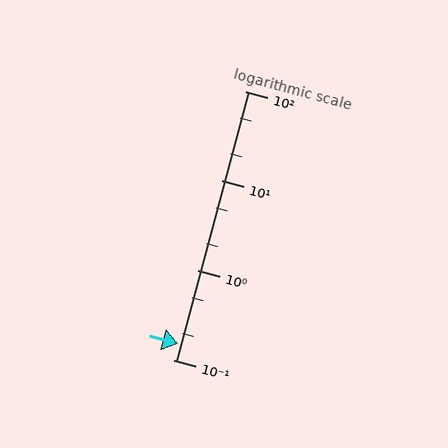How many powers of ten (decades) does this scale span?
The scale spans 3 decades, from 0.1 to 100.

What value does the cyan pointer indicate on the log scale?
The pointer indicates approximately 0.15.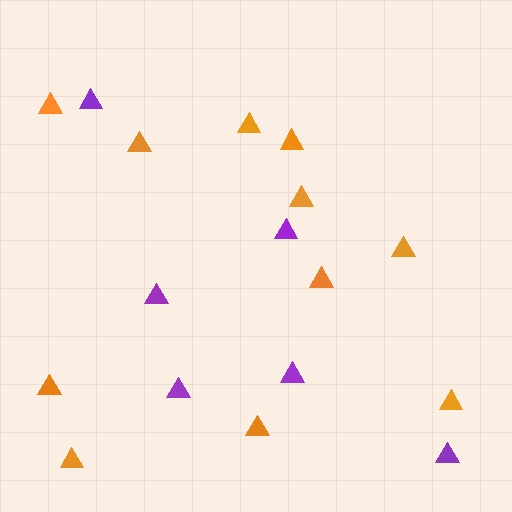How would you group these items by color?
There are 2 groups: one group of purple triangles (6) and one group of orange triangles (11).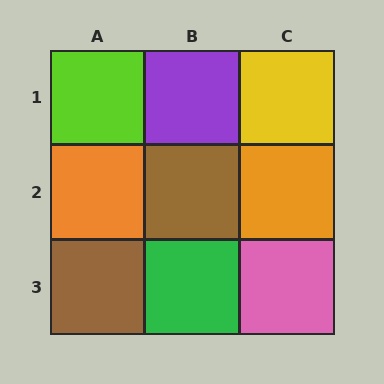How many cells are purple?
1 cell is purple.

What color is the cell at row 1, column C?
Yellow.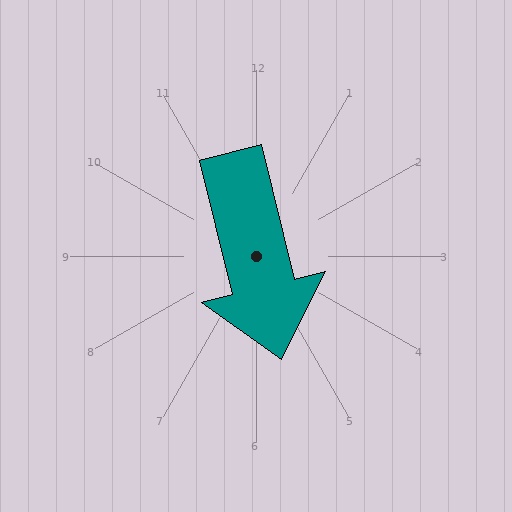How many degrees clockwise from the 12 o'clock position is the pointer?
Approximately 166 degrees.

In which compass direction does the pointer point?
South.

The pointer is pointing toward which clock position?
Roughly 6 o'clock.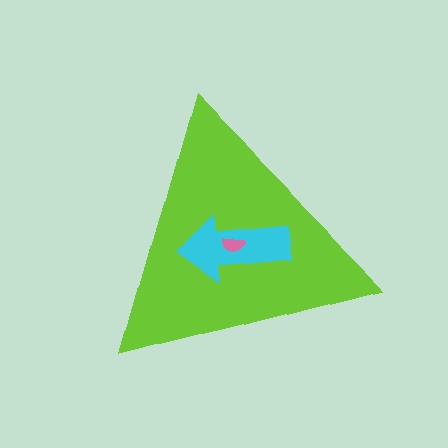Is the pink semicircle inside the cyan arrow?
Yes.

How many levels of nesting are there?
3.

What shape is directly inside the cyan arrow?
The pink semicircle.